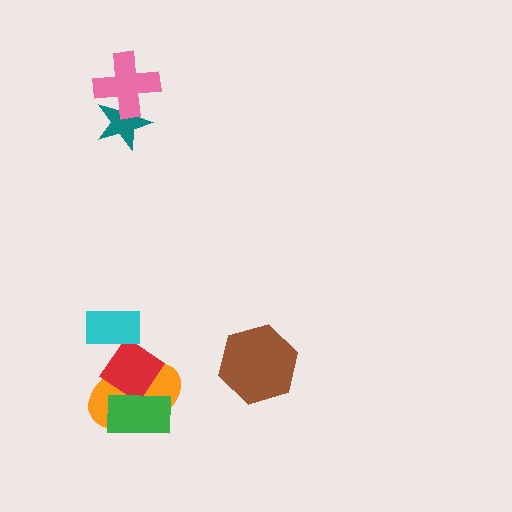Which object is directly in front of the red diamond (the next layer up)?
The green rectangle is directly in front of the red diamond.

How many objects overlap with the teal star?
1 object overlaps with the teal star.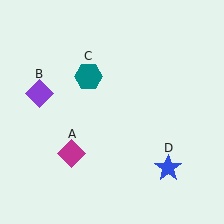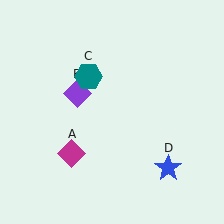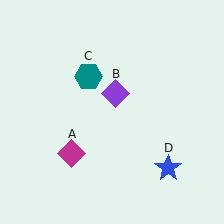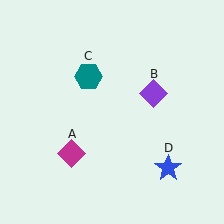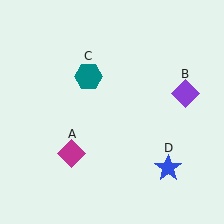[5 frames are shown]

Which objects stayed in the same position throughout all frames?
Magenta diamond (object A) and teal hexagon (object C) and blue star (object D) remained stationary.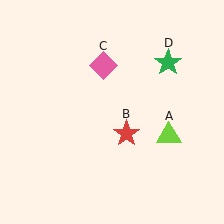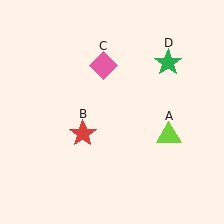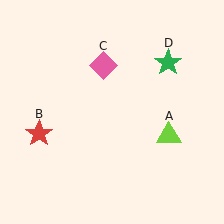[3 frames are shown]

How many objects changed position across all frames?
1 object changed position: red star (object B).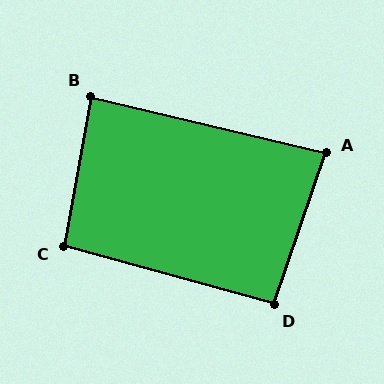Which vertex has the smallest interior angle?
A, at approximately 85 degrees.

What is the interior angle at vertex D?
Approximately 93 degrees (approximately right).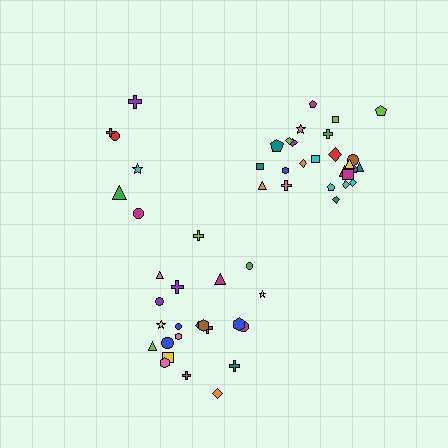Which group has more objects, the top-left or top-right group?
The top-right group.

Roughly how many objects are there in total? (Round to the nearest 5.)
Roughly 55 objects in total.